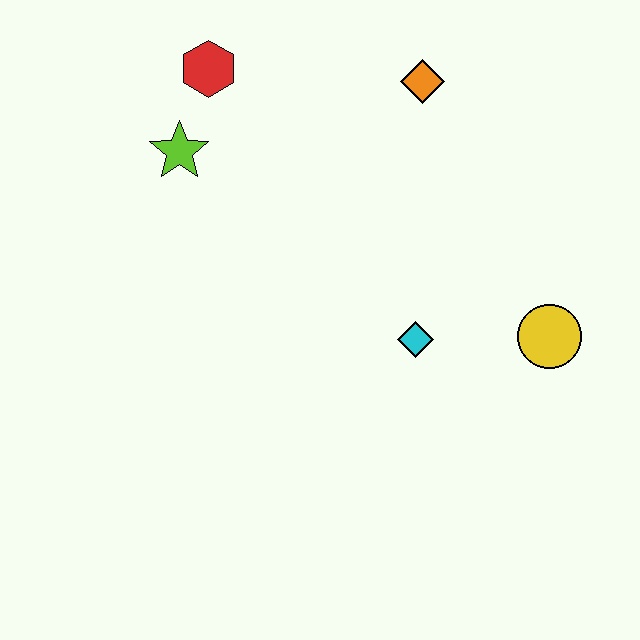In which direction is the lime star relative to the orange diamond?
The lime star is to the left of the orange diamond.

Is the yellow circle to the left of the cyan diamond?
No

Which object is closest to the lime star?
The red hexagon is closest to the lime star.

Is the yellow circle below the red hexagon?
Yes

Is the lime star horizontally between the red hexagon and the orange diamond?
No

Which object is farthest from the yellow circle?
The red hexagon is farthest from the yellow circle.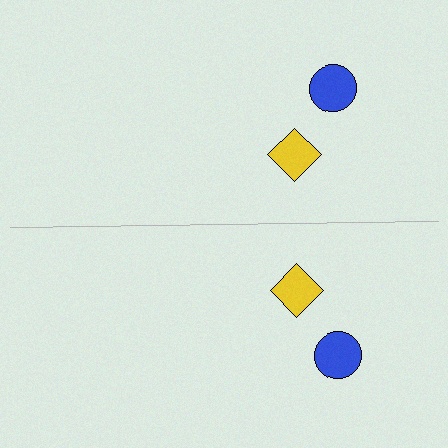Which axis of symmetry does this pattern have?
The pattern has a horizontal axis of symmetry running through the center of the image.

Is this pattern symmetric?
Yes, this pattern has bilateral (reflection) symmetry.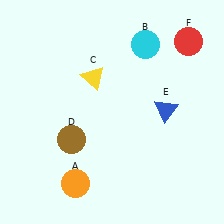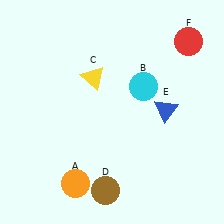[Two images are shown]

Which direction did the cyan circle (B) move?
The cyan circle (B) moved down.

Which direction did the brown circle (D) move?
The brown circle (D) moved down.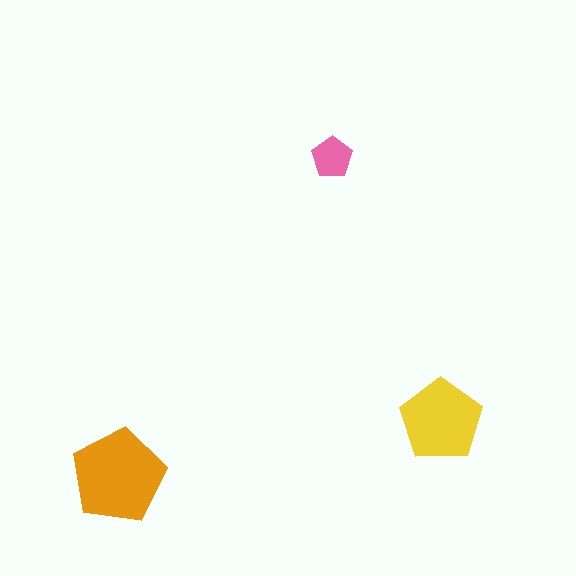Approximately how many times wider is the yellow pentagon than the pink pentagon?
About 2 times wider.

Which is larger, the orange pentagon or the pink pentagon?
The orange one.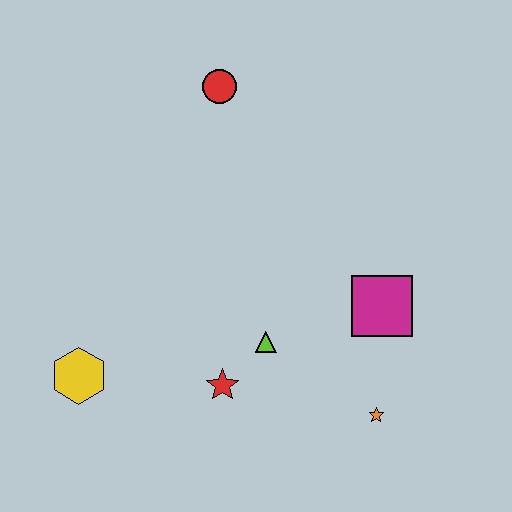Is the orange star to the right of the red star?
Yes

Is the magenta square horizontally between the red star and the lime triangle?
No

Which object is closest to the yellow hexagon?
The red star is closest to the yellow hexagon.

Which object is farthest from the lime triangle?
The red circle is farthest from the lime triangle.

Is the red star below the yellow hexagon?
Yes